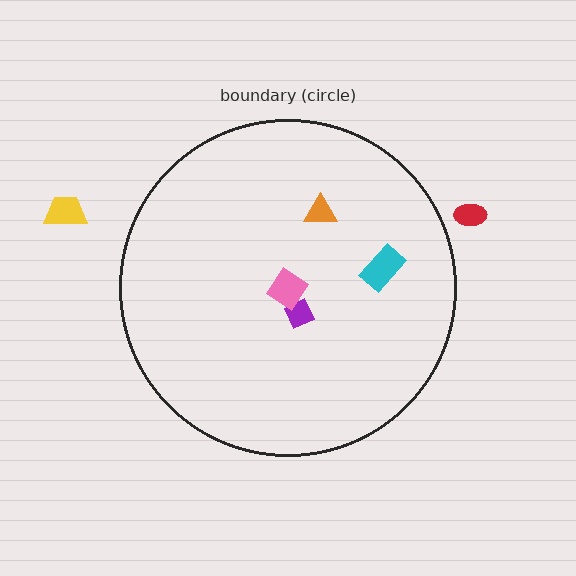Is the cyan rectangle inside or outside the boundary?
Inside.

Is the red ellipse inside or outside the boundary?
Outside.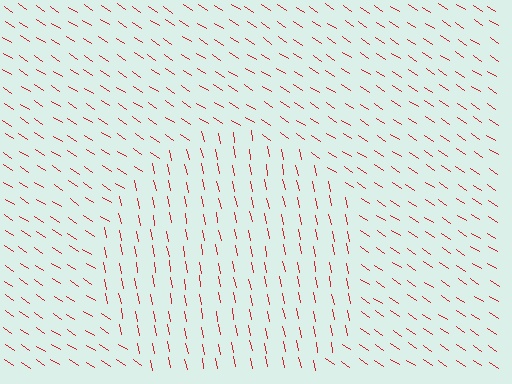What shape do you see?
I see a circle.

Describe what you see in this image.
The image is filled with small red line segments. A circle region in the image has lines oriented differently from the surrounding lines, creating a visible texture boundary.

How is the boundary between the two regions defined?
The boundary is defined purely by a change in line orientation (approximately 45 degrees difference). All lines are the same color and thickness.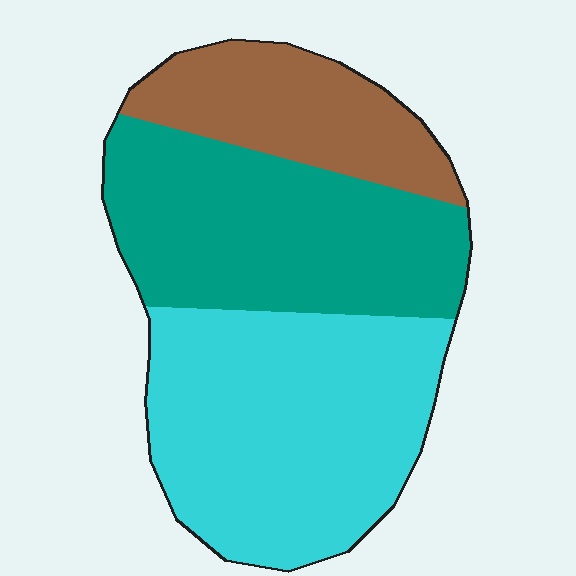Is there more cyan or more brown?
Cyan.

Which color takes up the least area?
Brown, at roughly 20%.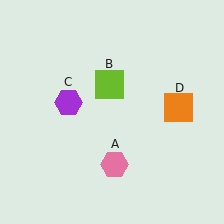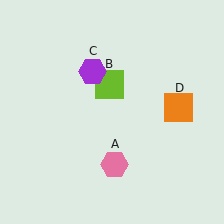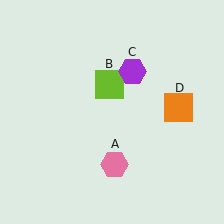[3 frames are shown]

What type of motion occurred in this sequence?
The purple hexagon (object C) rotated clockwise around the center of the scene.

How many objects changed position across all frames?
1 object changed position: purple hexagon (object C).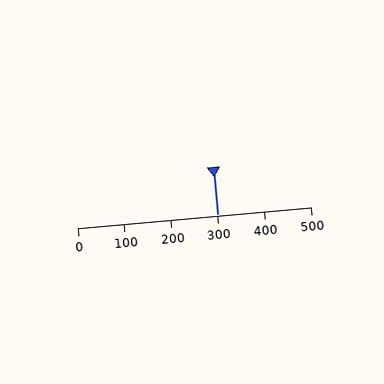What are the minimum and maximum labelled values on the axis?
The axis runs from 0 to 500.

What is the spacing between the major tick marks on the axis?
The major ticks are spaced 100 apart.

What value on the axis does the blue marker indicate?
The marker indicates approximately 300.